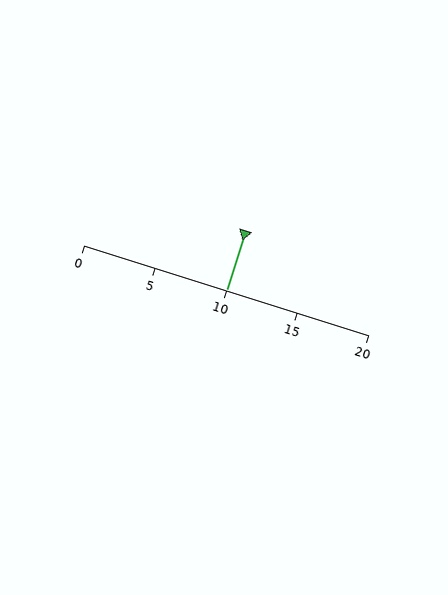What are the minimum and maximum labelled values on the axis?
The axis runs from 0 to 20.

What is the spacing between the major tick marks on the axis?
The major ticks are spaced 5 apart.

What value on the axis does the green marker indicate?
The marker indicates approximately 10.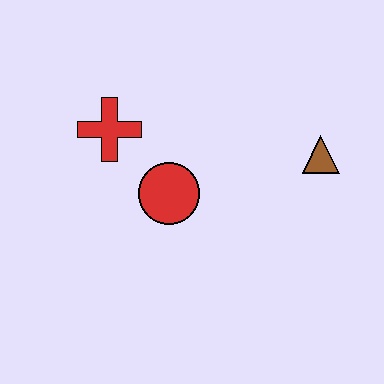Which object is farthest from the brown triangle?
The red cross is farthest from the brown triangle.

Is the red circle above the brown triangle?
No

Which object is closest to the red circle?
The red cross is closest to the red circle.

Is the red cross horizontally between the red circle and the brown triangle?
No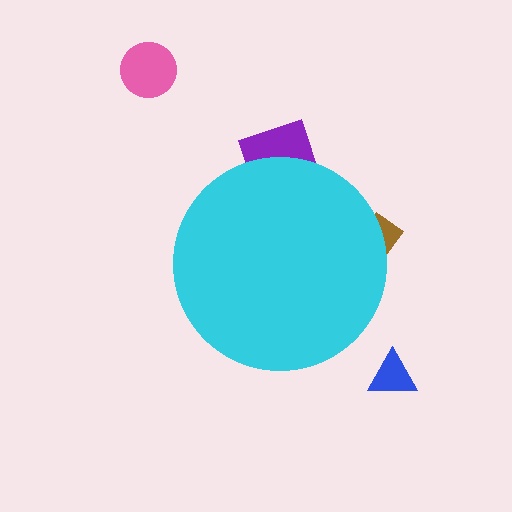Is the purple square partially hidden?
Yes, the purple square is partially hidden behind the cyan circle.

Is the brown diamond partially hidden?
Yes, the brown diamond is partially hidden behind the cyan circle.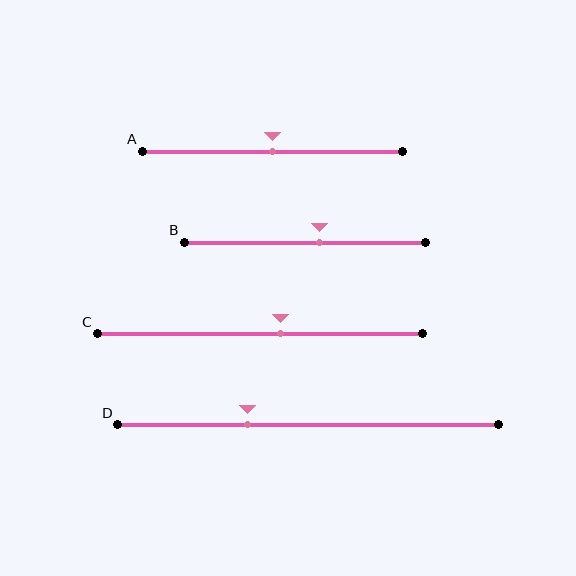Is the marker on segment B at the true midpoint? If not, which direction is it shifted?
No, the marker on segment B is shifted to the right by about 6% of the segment length.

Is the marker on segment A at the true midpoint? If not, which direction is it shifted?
Yes, the marker on segment A is at the true midpoint.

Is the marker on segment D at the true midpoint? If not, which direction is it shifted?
No, the marker on segment D is shifted to the left by about 16% of the segment length.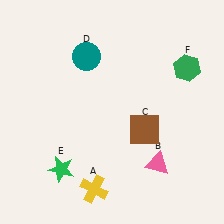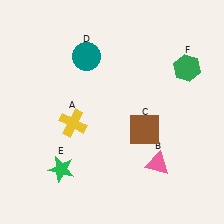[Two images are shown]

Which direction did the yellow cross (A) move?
The yellow cross (A) moved up.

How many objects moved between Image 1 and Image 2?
1 object moved between the two images.